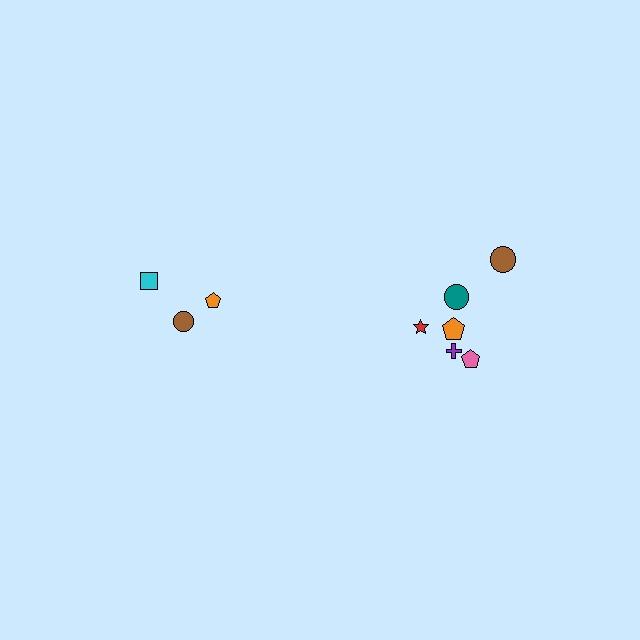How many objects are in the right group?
There are 6 objects.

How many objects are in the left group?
There are 3 objects.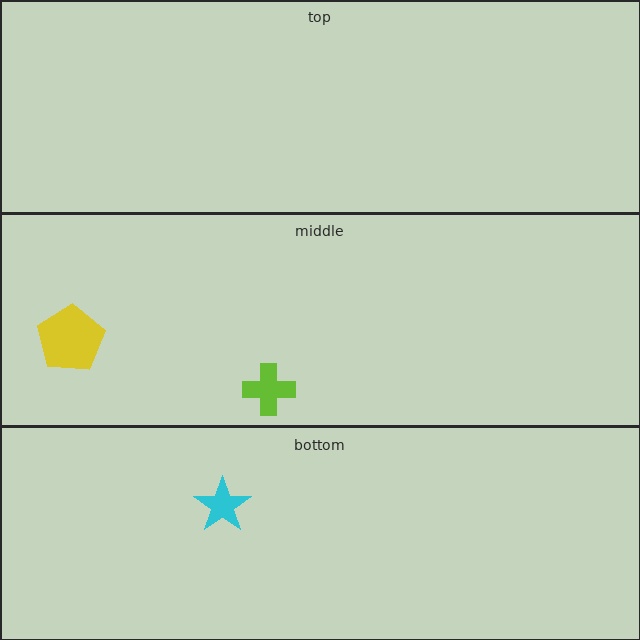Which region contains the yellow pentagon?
The middle region.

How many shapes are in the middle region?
2.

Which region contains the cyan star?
The bottom region.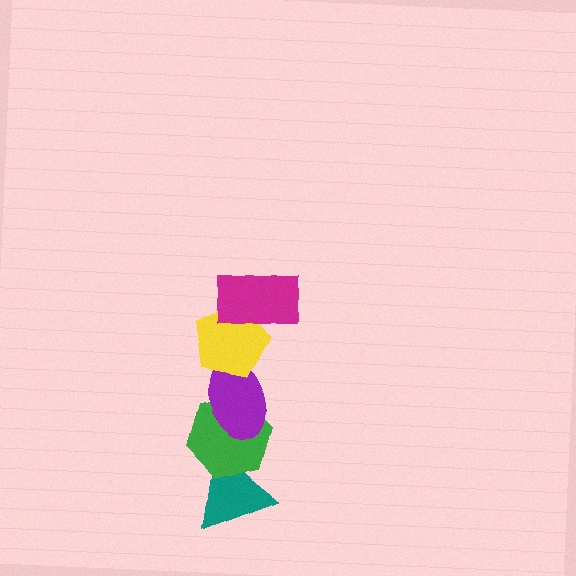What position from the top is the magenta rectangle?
The magenta rectangle is 1st from the top.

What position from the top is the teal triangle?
The teal triangle is 5th from the top.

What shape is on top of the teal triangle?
The green hexagon is on top of the teal triangle.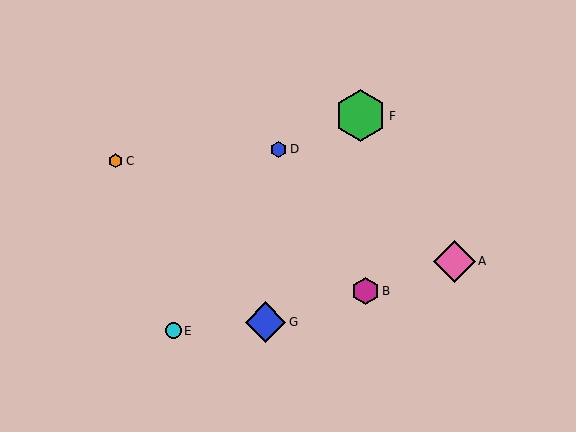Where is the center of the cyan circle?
The center of the cyan circle is at (173, 331).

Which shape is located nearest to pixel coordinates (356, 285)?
The magenta hexagon (labeled B) at (365, 291) is nearest to that location.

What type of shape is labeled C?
Shape C is an orange hexagon.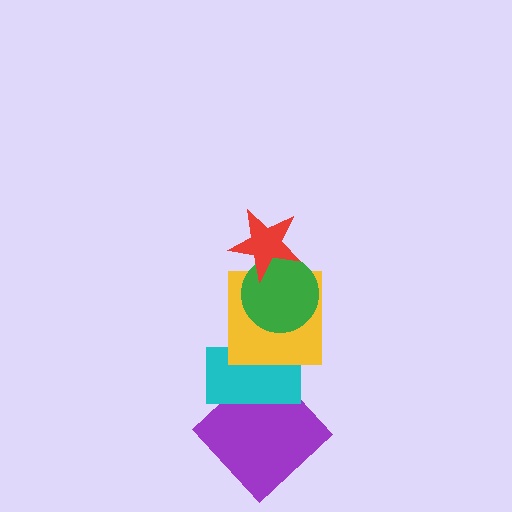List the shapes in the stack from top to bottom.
From top to bottom: the red star, the green circle, the yellow square, the cyan rectangle, the purple diamond.